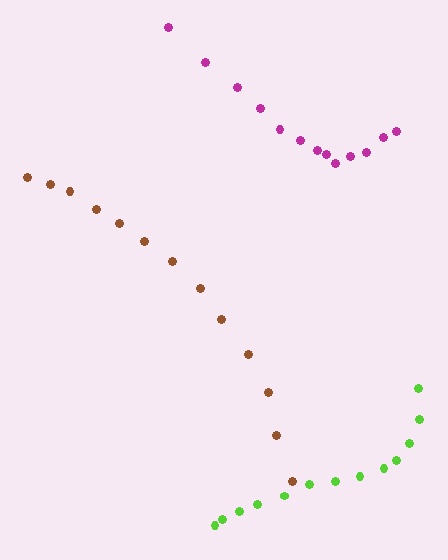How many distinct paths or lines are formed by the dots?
There are 3 distinct paths.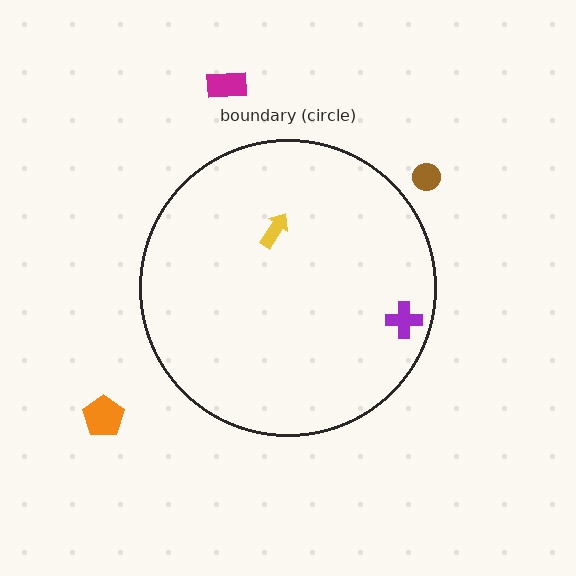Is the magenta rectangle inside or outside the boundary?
Outside.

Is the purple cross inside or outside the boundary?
Inside.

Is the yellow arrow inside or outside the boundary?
Inside.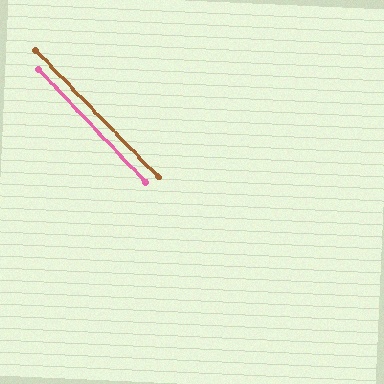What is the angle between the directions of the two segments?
Approximately 0 degrees.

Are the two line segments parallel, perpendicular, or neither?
Parallel — their directions differ by only 0.3°.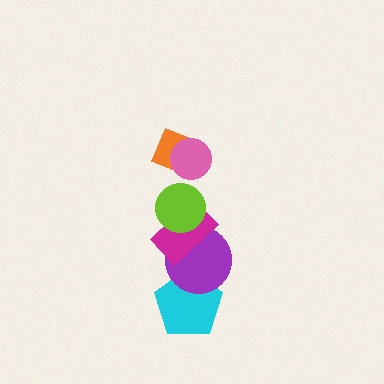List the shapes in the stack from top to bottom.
From top to bottom: the pink circle, the orange diamond, the lime circle, the magenta rectangle, the purple circle, the cyan pentagon.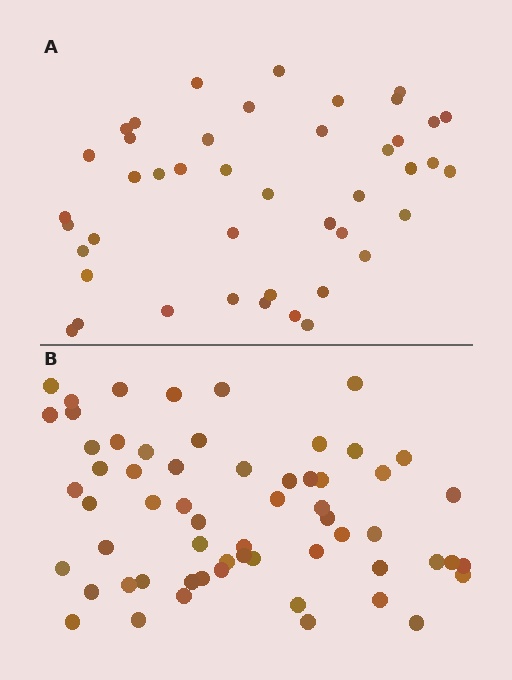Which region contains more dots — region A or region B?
Region B (the bottom region) has more dots.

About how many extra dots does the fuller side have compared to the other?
Region B has approximately 15 more dots than region A.